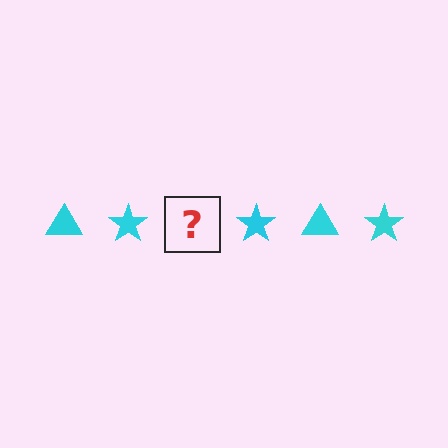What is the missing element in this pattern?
The missing element is a cyan triangle.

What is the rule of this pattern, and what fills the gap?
The rule is that the pattern cycles through triangle, star shapes in cyan. The gap should be filled with a cyan triangle.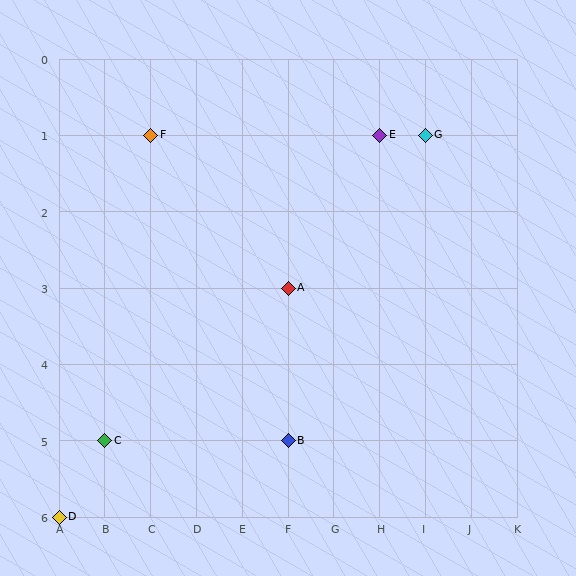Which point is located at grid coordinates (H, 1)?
Point E is at (H, 1).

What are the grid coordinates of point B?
Point B is at grid coordinates (F, 5).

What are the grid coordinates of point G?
Point G is at grid coordinates (I, 1).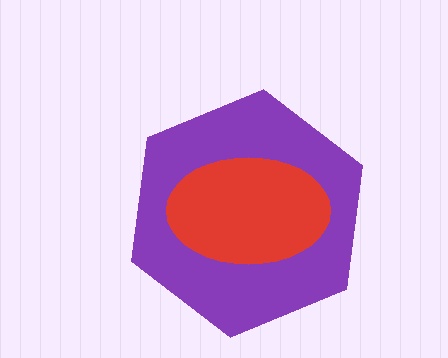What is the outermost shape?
The purple hexagon.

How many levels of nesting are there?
2.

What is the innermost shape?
The red ellipse.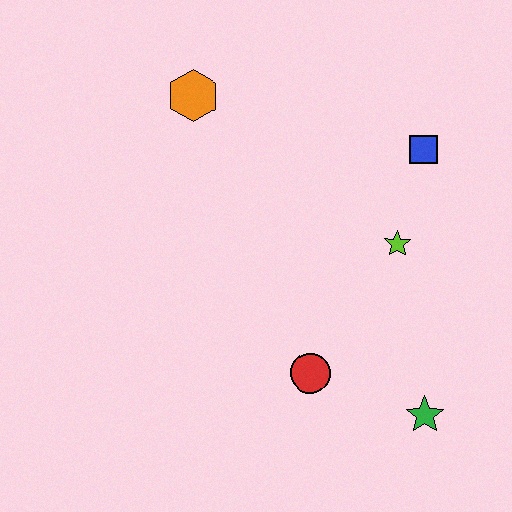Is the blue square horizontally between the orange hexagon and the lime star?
No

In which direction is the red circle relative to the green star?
The red circle is to the left of the green star.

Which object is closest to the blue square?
The lime star is closest to the blue square.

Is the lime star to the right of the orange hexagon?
Yes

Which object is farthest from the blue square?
The green star is farthest from the blue square.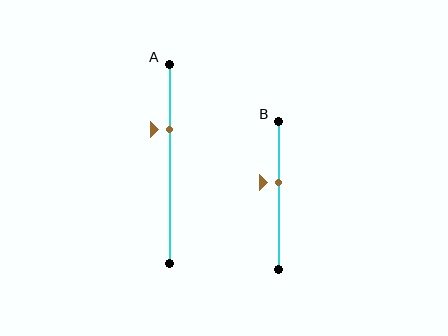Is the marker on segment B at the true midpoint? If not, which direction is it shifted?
No, the marker on segment B is shifted upward by about 9% of the segment length.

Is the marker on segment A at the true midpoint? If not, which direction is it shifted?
No, the marker on segment A is shifted upward by about 17% of the segment length.